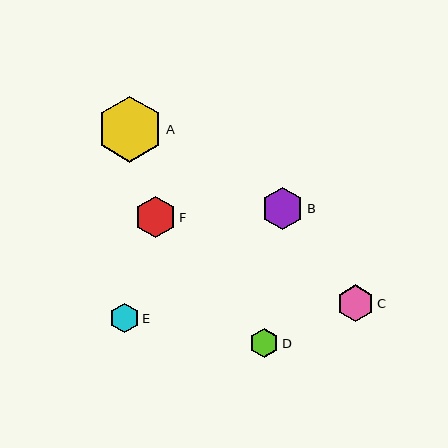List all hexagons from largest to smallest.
From largest to smallest: A, B, F, C, E, D.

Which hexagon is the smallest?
Hexagon D is the smallest with a size of approximately 29 pixels.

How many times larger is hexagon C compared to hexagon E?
Hexagon C is approximately 1.2 times the size of hexagon E.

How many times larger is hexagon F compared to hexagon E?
Hexagon F is approximately 1.4 times the size of hexagon E.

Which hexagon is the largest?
Hexagon A is the largest with a size of approximately 66 pixels.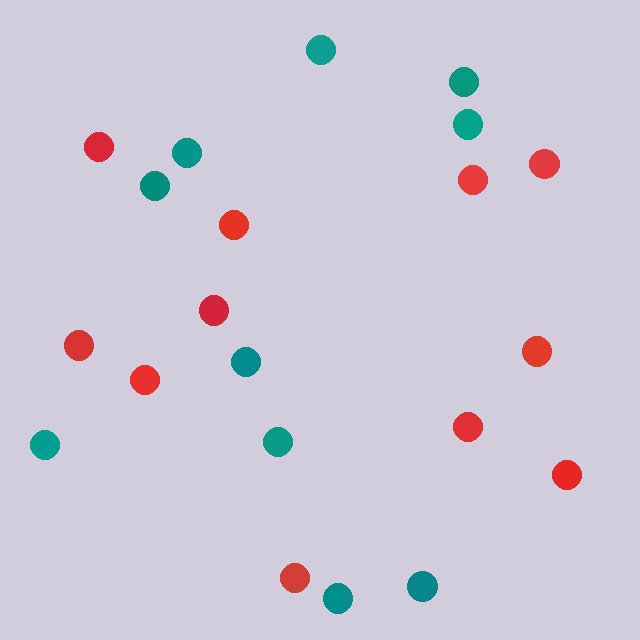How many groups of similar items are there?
There are 2 groups: one group of red circles (11) and one group of teal circles (10).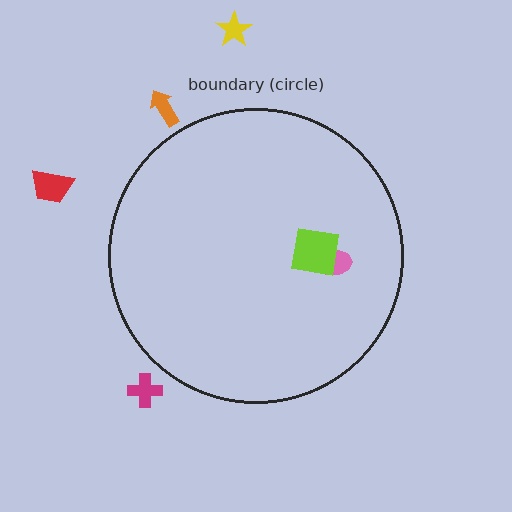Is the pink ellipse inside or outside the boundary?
Inside.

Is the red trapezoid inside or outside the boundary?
Outside.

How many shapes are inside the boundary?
2 inside, 4 outside.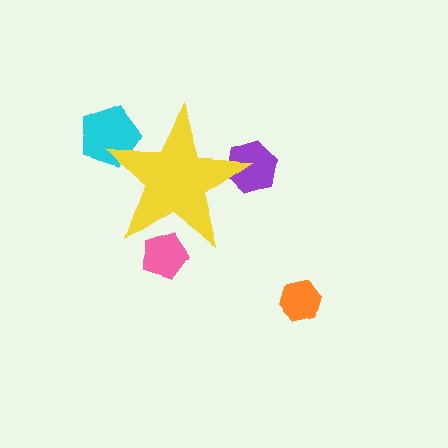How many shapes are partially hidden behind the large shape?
3 shapes are partially hidden.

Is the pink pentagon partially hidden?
Yes, the pink pentagon is partially hidden behind the yellow star.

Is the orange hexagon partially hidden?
No, the orange hexagon is fully visible.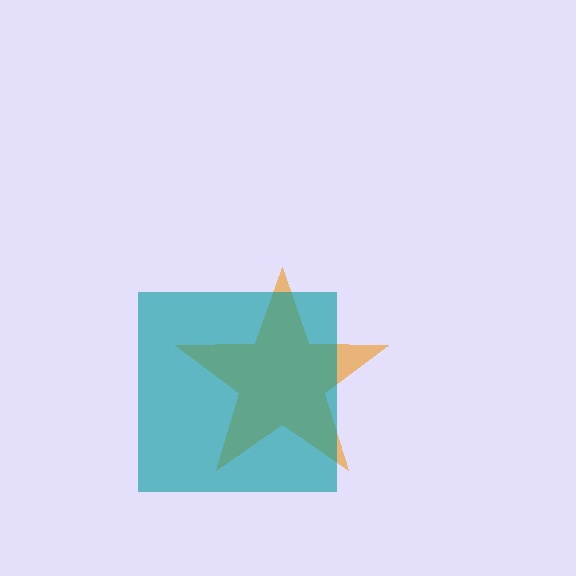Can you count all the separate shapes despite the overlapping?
Yes, there are 2 separate shapes.